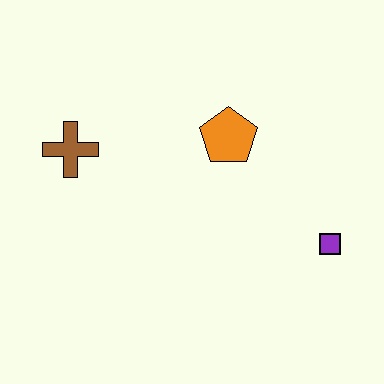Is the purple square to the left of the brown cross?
No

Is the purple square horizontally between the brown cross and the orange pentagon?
No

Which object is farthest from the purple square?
The brown cross is farthest from the purple square.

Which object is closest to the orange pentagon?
The purple square is closest to the orange pentagon.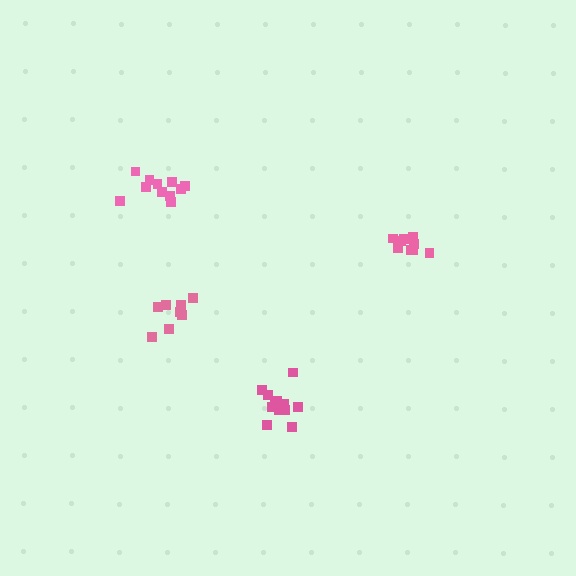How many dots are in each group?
Group 1: 8 dots, Group 2: 11 dots, Group 3: 9 dots, Group 4: 13 dots (41 total).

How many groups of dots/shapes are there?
There are 4 groups.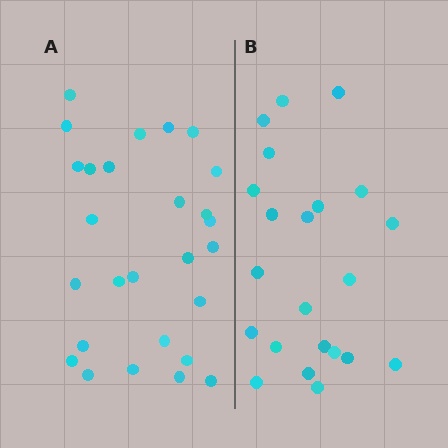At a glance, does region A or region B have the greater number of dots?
Region A (the left region) has more dots.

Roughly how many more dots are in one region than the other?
Region A has about 5 more dots than region B.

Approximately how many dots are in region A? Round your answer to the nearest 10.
About 30 dots. (The exact count is 27, which rounds to 30.)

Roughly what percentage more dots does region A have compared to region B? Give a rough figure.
About 25% more.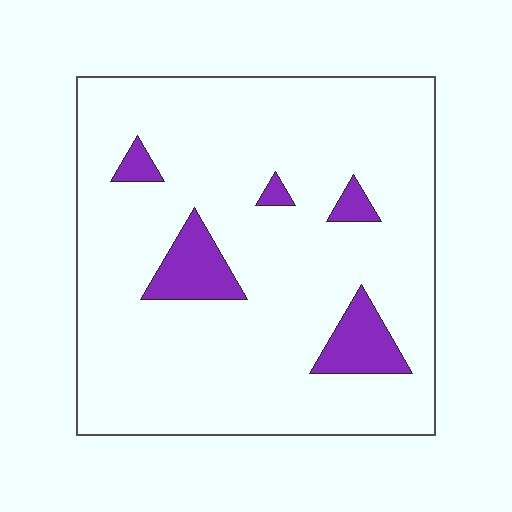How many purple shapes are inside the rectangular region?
5.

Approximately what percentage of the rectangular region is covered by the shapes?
Approximately 10%.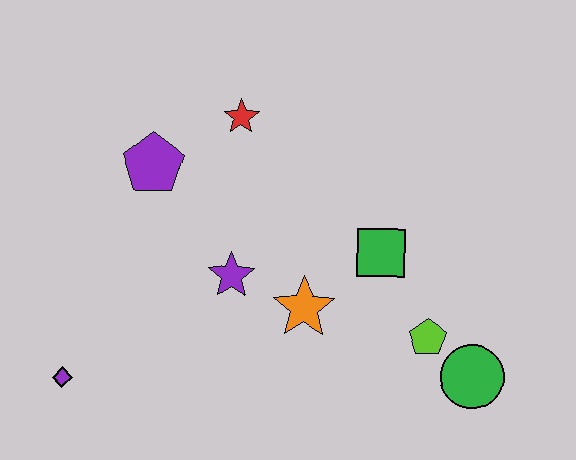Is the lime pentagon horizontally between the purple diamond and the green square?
No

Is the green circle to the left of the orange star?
No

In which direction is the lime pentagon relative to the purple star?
The lime pentagon is to the right of the purple star.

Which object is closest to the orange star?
The purple star is closest to the orange star.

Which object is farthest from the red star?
The green circle is farthest from the red star.